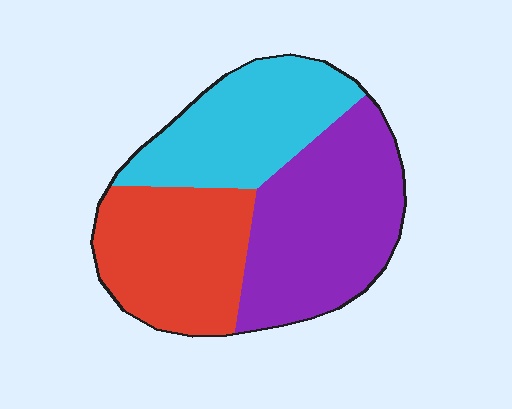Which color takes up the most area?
Purple, at roughly 40%.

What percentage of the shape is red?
Red takes up about one third (1/3) of the shape.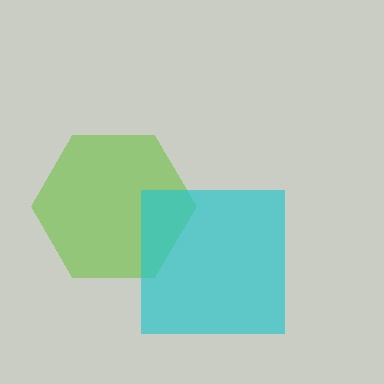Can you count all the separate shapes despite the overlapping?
Yes, there are 2 separate shapes.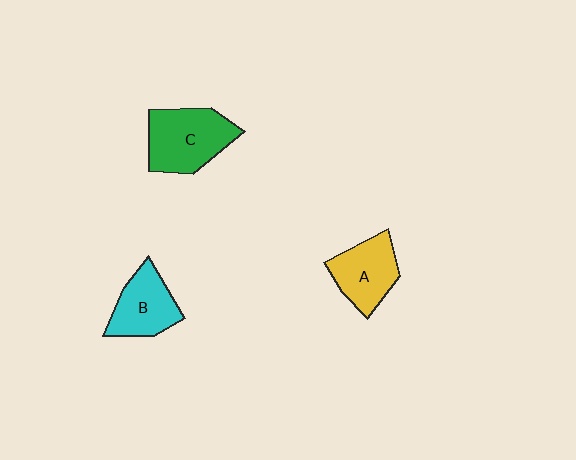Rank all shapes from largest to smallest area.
From largest to smallest: C (green), A (yellow), B (cyan).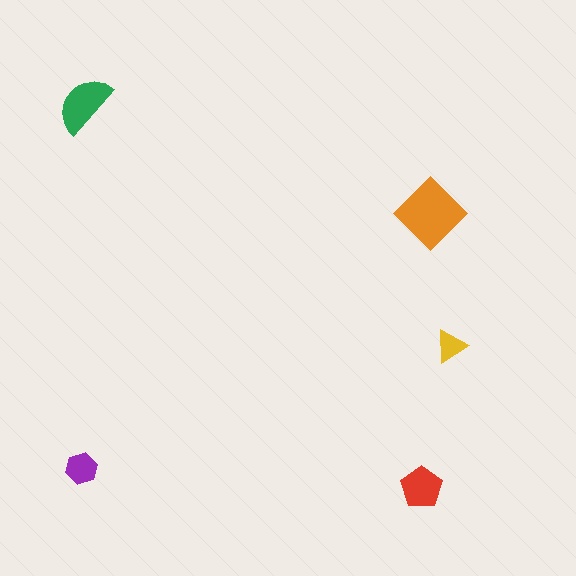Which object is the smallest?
The yellow triangle.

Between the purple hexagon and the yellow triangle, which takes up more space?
The purple hexagon.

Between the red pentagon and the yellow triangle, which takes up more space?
The red pentagon.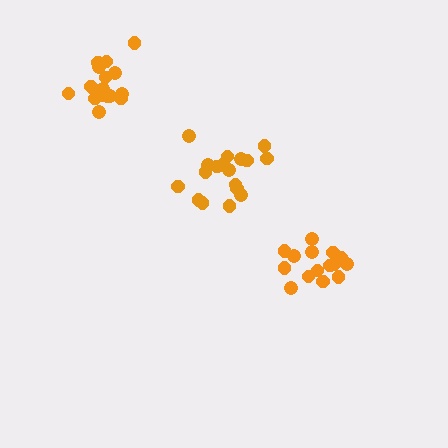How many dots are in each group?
Group 1: 18 dots, Group 2: 18 dots, Group 3: 15 dots (51 total).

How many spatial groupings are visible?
There are 3 spatial groupings.